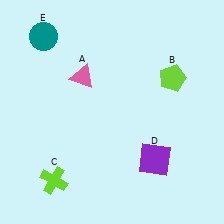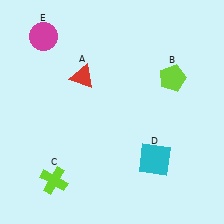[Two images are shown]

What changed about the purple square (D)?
In Image 1, D is purple. In Image 2, it changed to cyan.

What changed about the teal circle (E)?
In Image 1, E is teal. In Image 2, it changed to magenta.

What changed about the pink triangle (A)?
In Image 1, A is pink. In Image 2, it changed to red.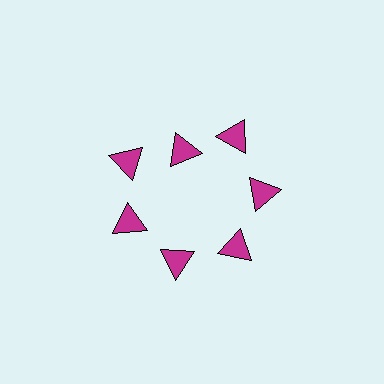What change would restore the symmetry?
The symmetry would be restored by moving it outward, back onto the ring so that all 7 triangles sit at equal angles and equal distance from the center.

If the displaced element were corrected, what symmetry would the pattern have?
It would have 7-fold rotational symmetry — the pattern would map onto itself every 51 degrees.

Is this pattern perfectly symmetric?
No. The 7 magenta triangles are arranged in a ring, but one element near the 12 o'clock position is pulled inward toward the center, breaking the 7-fold rotational symmetry.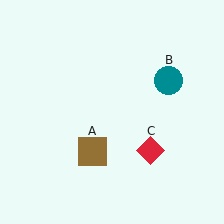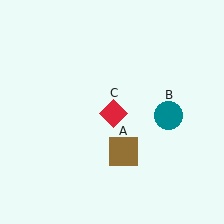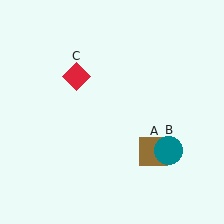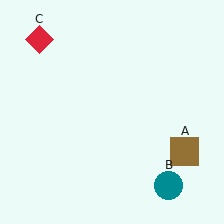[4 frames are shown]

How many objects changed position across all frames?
3 objects changed position: brown square (object A), teal circle (object B), red diamond (object C).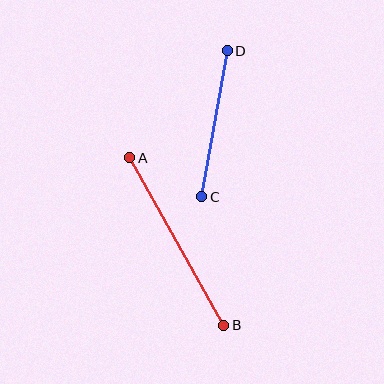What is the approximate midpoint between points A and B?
The midpoint is at approximately (177, 241) pixels.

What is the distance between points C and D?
The distance is approximately 148 pixels.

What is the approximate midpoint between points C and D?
The midpoint is at approximately (214, 124) pixels.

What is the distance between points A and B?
The distance is approximately 192 pixels.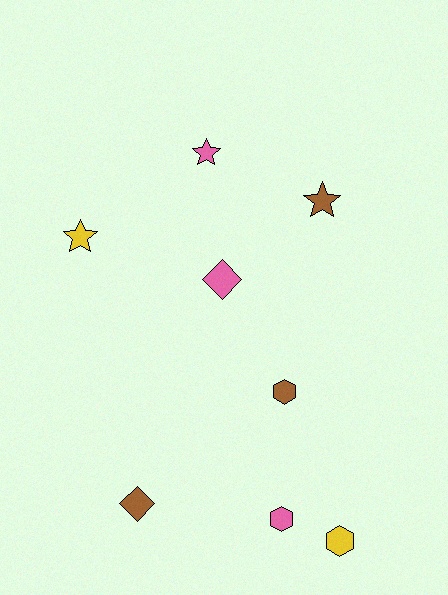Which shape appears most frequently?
Hexagon, with 3 objects.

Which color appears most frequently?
Brown, with 3 objects.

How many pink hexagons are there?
There is 1 pink hexagon.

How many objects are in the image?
There are 8 objects.